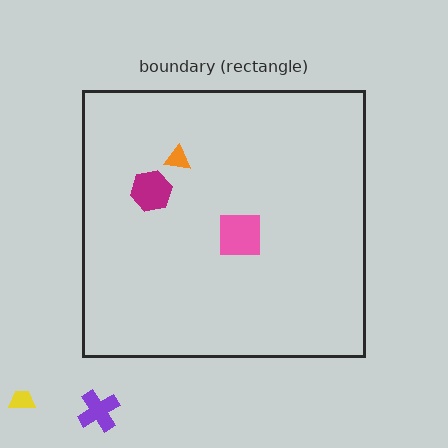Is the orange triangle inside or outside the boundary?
Inside.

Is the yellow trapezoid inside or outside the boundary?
Outside.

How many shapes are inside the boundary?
3 inside, 2 outside.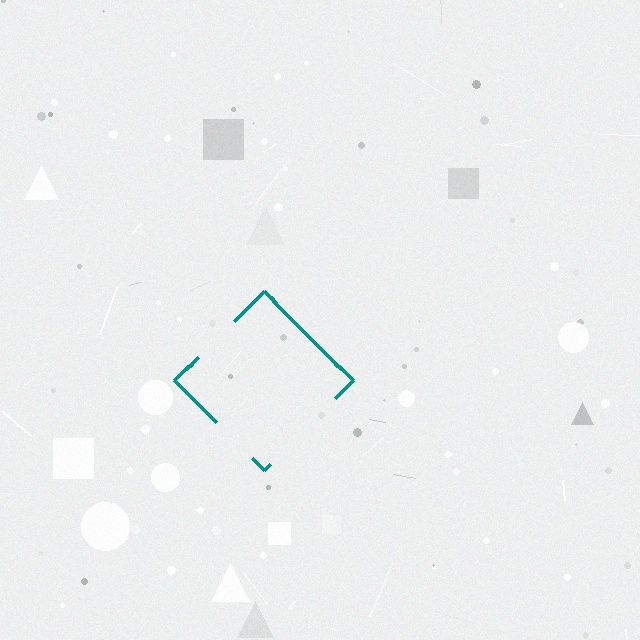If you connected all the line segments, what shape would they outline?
They would outline a diamond.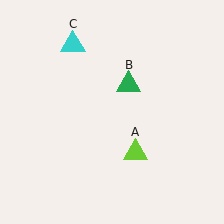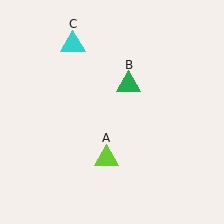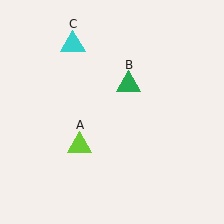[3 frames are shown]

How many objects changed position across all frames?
1 object changed position: lime triangle (object A).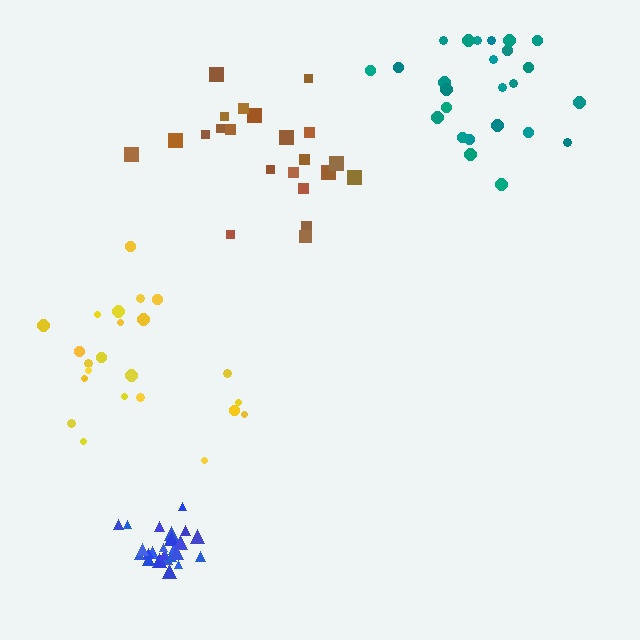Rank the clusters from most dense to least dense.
blue, yellow, teal, brown.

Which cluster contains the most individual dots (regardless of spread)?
Teal (25).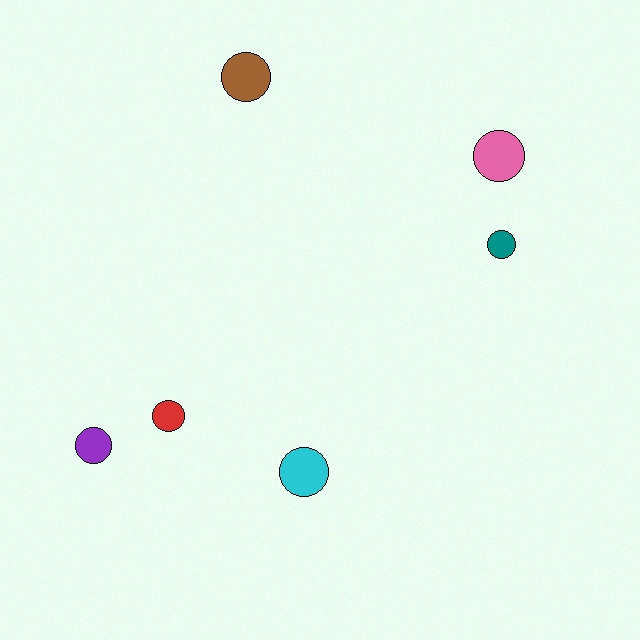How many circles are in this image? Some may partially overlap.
There are 6 circles.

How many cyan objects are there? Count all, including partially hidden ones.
There is 1 cyan object.